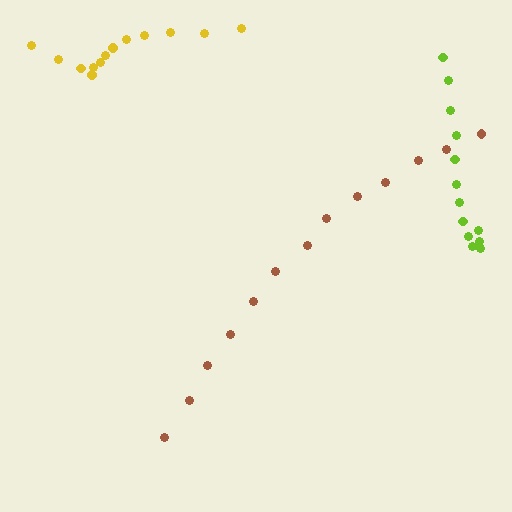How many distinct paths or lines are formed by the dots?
There are 3 distinct paths.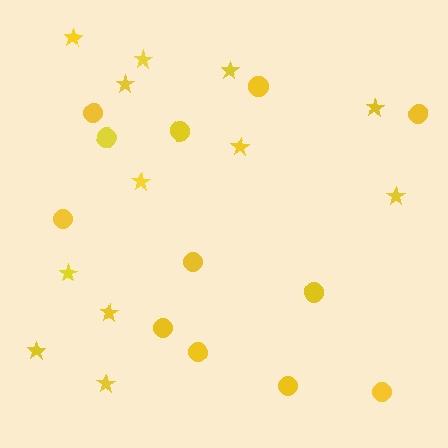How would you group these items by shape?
There are 2 groups: one group of circles (12) and one group of stars (12).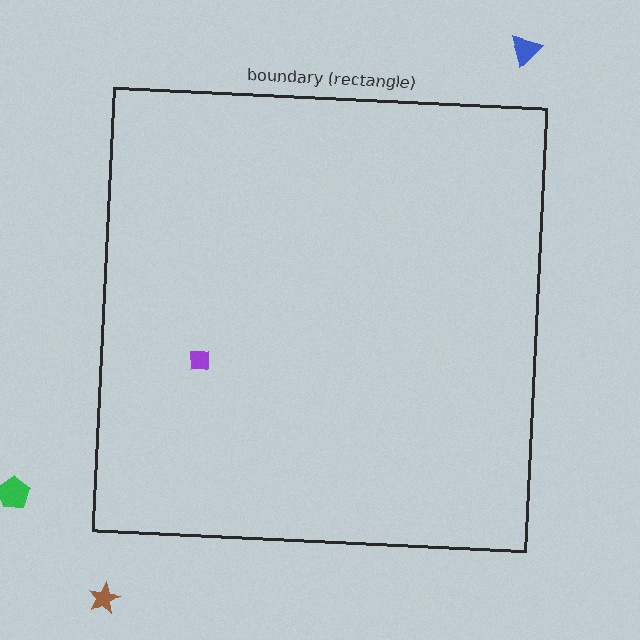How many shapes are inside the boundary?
1 inside, 3 outside.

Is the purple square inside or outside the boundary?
Inside.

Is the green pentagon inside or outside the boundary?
Outside.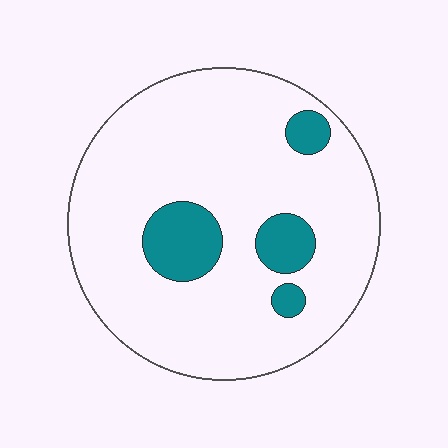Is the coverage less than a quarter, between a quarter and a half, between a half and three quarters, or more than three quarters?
Less than a quarter.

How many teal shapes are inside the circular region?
4.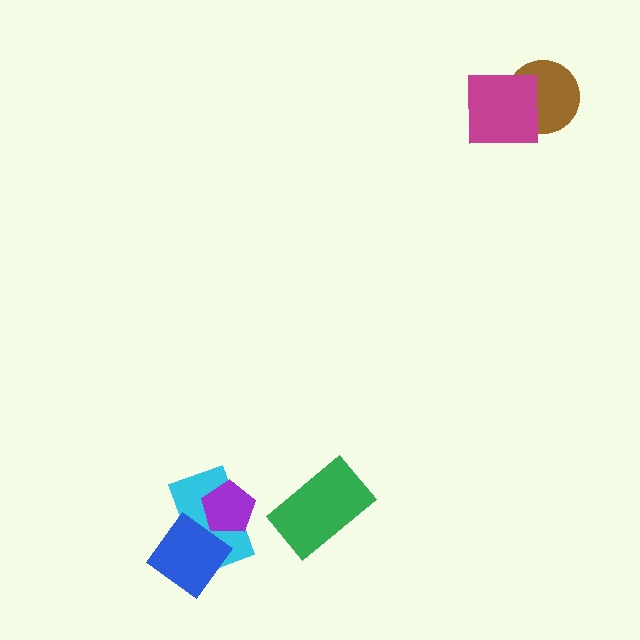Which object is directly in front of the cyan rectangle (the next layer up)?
The blue diamond is directly in front of the cyan rectangle.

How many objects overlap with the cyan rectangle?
2 objects overlap with the cyan rectangle.